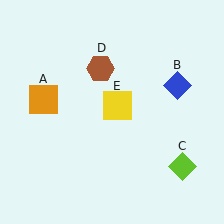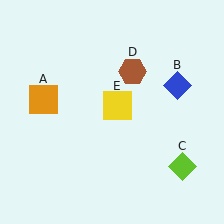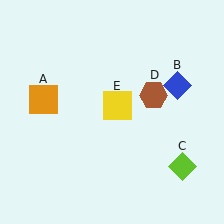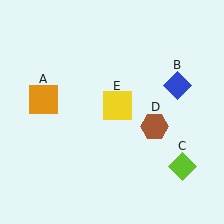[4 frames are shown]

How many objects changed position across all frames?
1 object changed position: brown hexagon (object D).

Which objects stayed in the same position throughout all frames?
Orange square (object A) and blue diamond (object B) and lime diamond (object C) and yellow square (object E) remained stationary.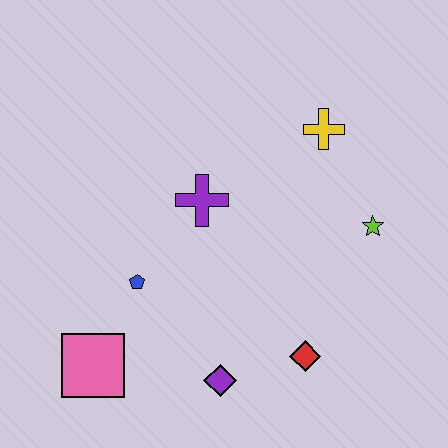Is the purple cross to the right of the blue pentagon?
Yes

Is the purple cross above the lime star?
Yes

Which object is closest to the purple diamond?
The red diamond is closest to the purple diamond.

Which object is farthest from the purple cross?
The pink square is farthest from the purple cross.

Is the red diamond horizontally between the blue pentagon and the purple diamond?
No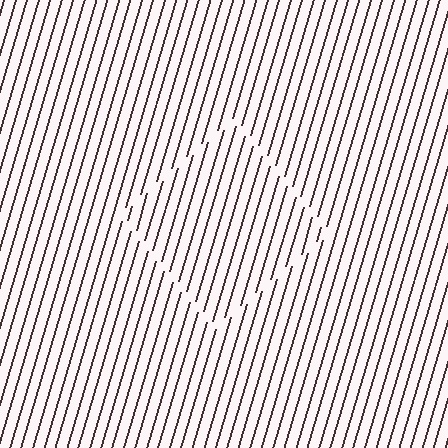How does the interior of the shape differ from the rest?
The interior of the shape contains the same grating, shifted by half a period — the contour is defined by the phase discontinuity where line-ends from the inner and outer gratings abut.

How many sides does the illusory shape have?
4 sides — the line-ends trace a square.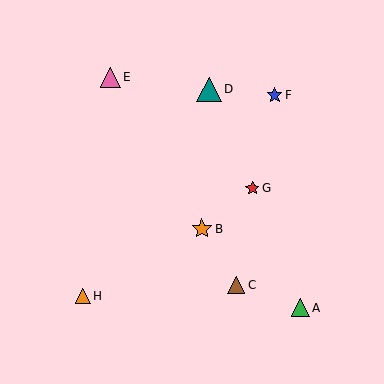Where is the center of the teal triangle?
The center of the teal triangle is at (209, 89).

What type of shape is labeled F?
Shape F is a blue star.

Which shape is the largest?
The teal triangle (labeled D) is the largest.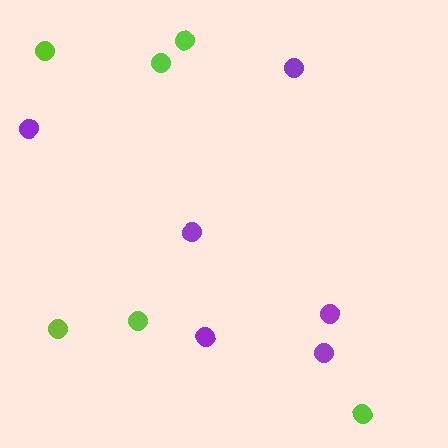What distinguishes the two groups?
There are 2 groups: one group of purple circles (6) and one group of lime circles (6).